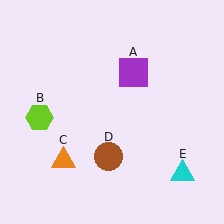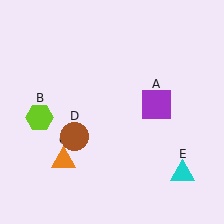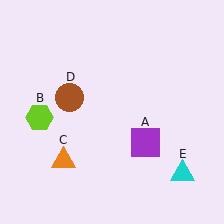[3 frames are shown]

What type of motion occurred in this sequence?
The purple square (object A), brown circle (object D) rotated clockwise around the center of the scene.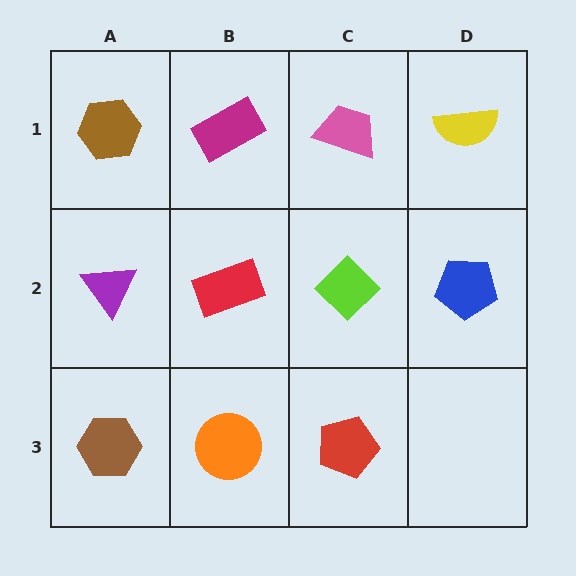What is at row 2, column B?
A red rectangle.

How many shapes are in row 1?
4 shapes.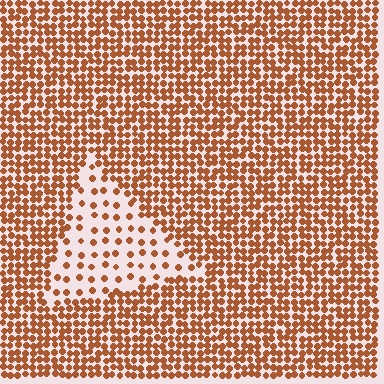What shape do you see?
I see a triangle.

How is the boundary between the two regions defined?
The boundary is defined by a change in element density (approximately 2.9x ratio). All elements are the same color, size, and shape.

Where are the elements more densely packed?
The elements are more densely packed outside the triangle boundary.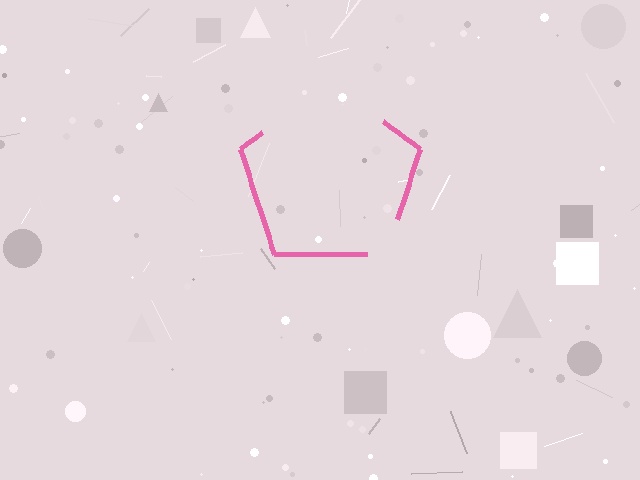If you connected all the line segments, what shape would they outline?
They would outline a pentagon.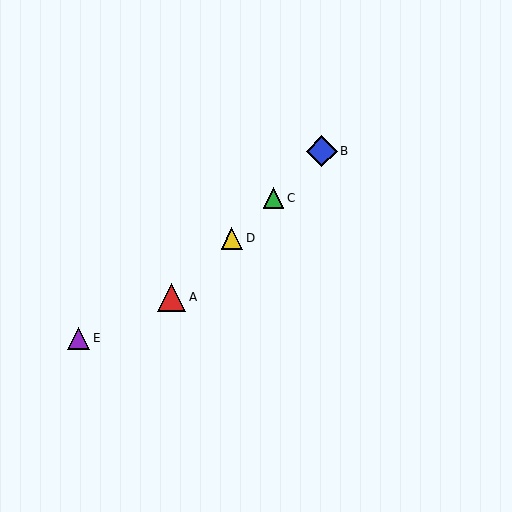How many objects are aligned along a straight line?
4 objects (A, B, C, D) are aligned along a straight line.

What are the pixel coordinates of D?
Object D is at (232, 238).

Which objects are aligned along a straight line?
Objects A, B, C, D are aligned along a straight line.